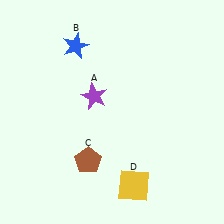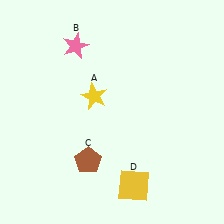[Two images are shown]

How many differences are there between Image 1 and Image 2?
There are 2 differences between the two images.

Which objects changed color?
A changed from purple to yellow. B changed from blue to pink.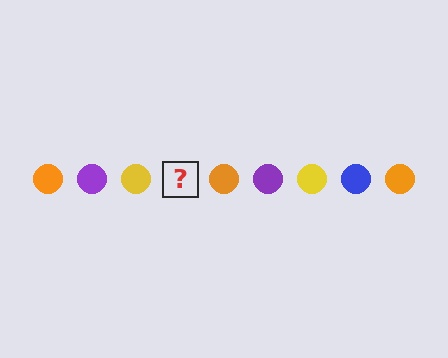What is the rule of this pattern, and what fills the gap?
The rule is that the pattern cycles through orange, purple, yellow, blue circles. The gap should be filled with a blue circle.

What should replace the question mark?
The question mark should be replaced with a blue circle.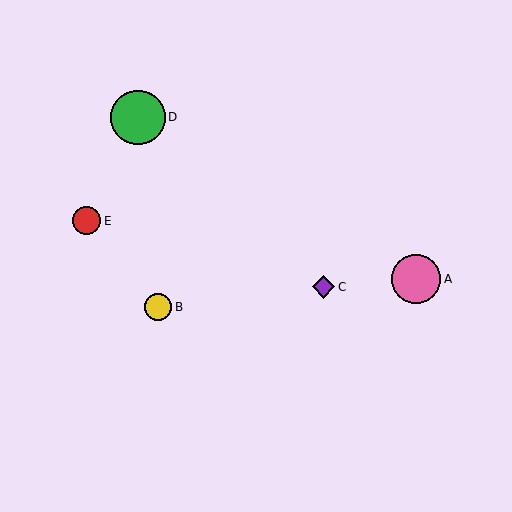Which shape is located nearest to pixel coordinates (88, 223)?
The red circle (labeled E) at (87, 221) is nearest to that location.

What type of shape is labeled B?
Shape B is a yellow circle.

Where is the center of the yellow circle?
The center of the yellow circle is at (158, 307).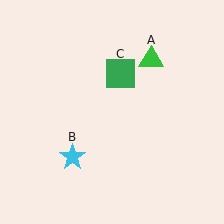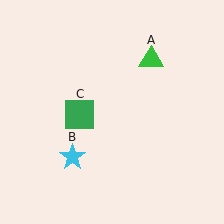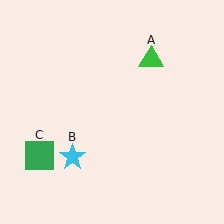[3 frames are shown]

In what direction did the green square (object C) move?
The green square (object C) moved down and to the left.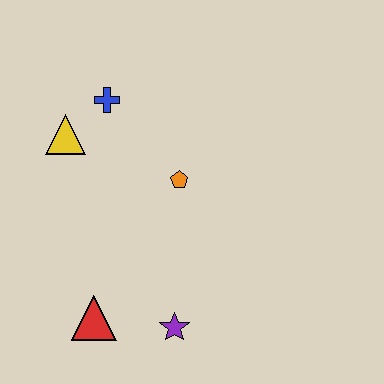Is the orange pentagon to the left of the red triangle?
No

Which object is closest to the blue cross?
The yellow triangle is closest to the blue cross.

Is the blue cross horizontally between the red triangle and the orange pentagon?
Yes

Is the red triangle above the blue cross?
No